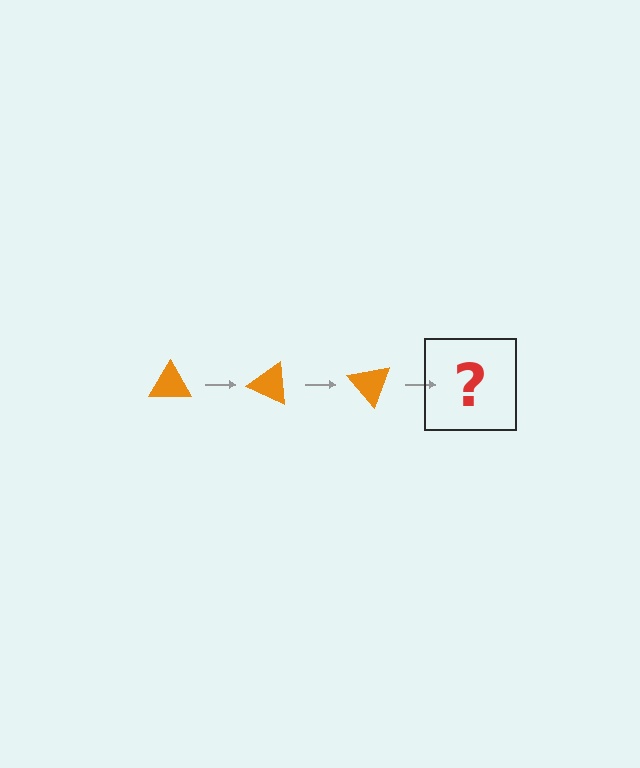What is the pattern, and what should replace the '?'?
The pattern is that the triangle rotates 25 degrees each step. The '?' should be an orange triangle rotated 75 degrees.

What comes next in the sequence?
The next element should be an orange triangle rotated 75 degrees.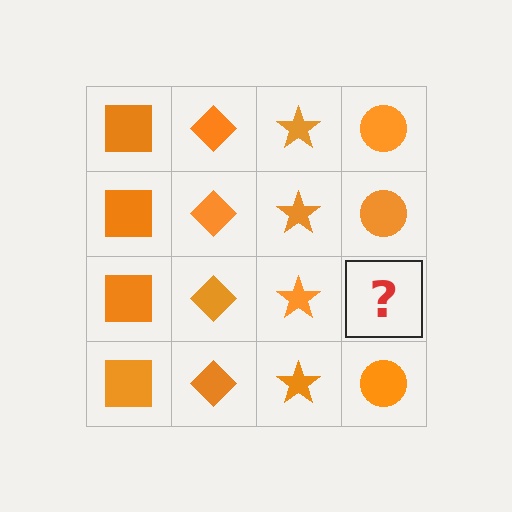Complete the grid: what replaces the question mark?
The question mark should be replaced with an orange circle.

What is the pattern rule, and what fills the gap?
The rule is that each column has a consistent shape. The gap should be filled with an orange circle.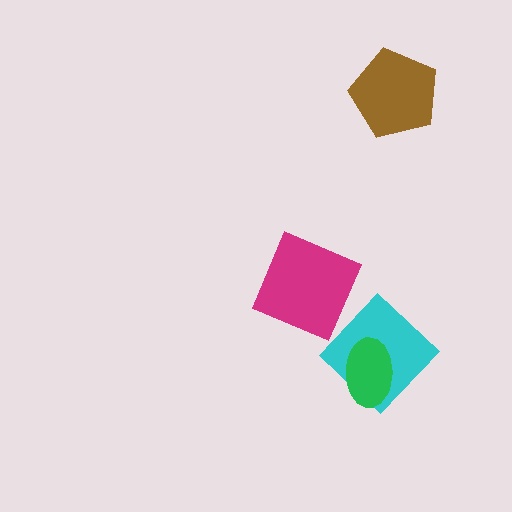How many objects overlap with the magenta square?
0 objects overlap with the magenta square.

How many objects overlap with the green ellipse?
1 object overlaps with the green ellipse.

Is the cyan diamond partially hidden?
Yes, it is partially covered by another shape.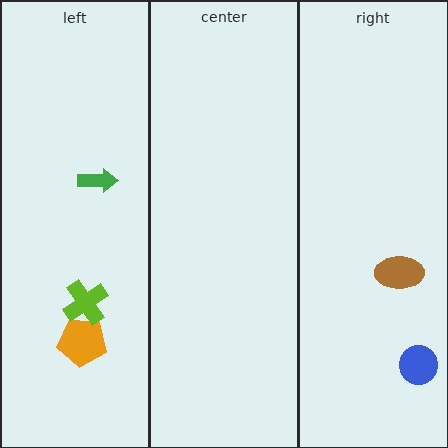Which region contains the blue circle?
The right region.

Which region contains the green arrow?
The left region.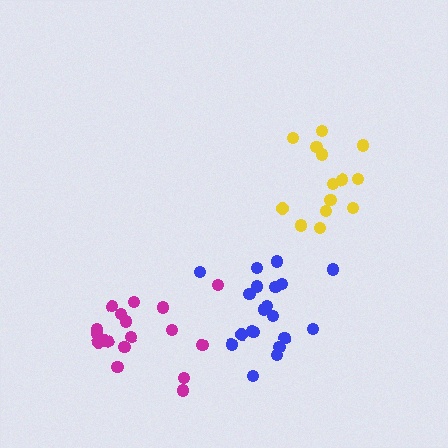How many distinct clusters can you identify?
There are 3 distinct clusters.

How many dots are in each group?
Group 1: 18 dots, Group 2: 14 dots, Group 3: 20 dots (52 total).